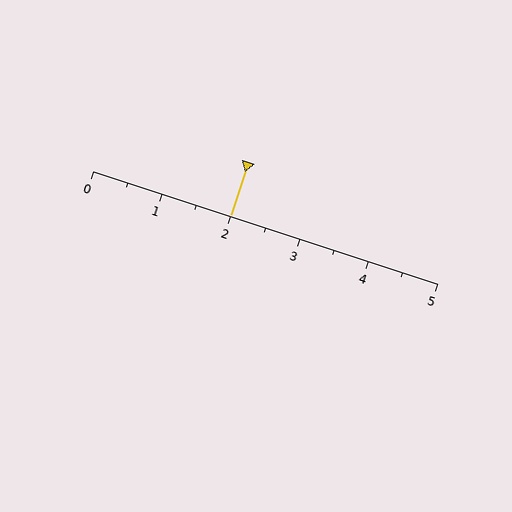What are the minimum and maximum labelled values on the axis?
The axis runs from 0 to 5.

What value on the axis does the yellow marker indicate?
The marker indicates approximately 2.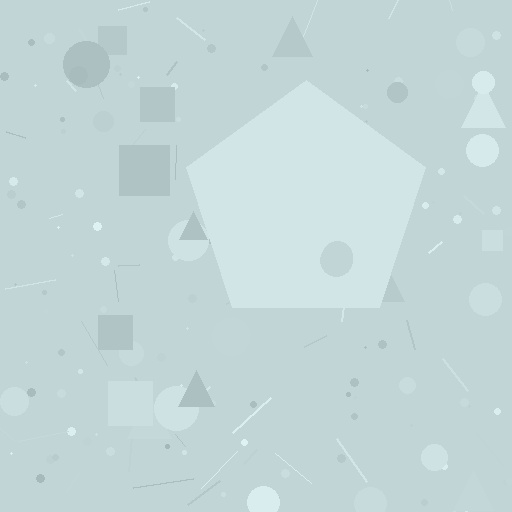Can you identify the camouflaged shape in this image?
The camouflaged shape is a pentagon.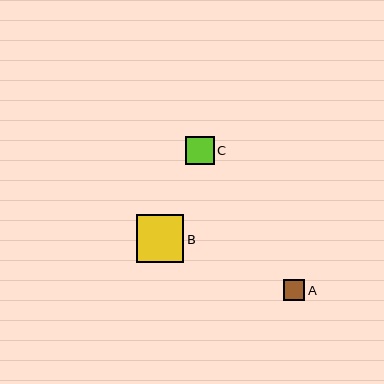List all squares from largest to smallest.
From largest to smallest: B, C, A.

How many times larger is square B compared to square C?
Square B is approximately 1.7 times the size of square C.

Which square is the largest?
Square B is the largest with a size of approximately 47 pixels.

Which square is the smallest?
Square A is the smallest with a size of approximately 21 pixels.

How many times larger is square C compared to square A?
Square C is approximately 1.3 times the size of square A.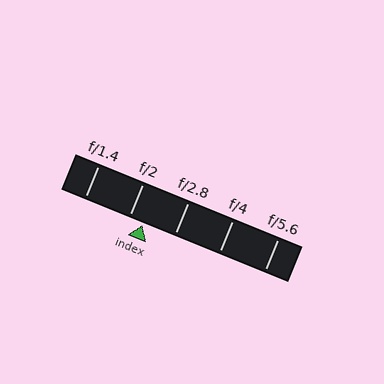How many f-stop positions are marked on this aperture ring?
There are 5 f-stop positions marked.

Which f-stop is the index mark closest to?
The index mark is closest to f/2.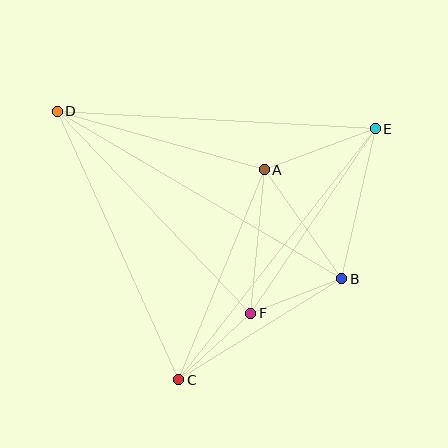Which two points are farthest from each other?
Points B and D are farthest from each other.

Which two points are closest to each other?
Points B and F are closest to each other.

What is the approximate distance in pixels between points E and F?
The distance between E and F is approximately 222 pixels.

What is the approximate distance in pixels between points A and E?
The distance between A and E is approximately 118 pixels.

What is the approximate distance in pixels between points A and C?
The distance between A and C is approximately 227 pixels.